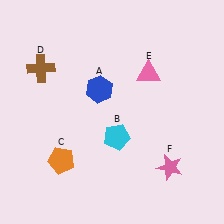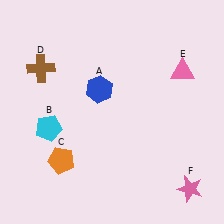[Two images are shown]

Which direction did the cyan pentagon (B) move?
The cyan pentagon (B) moved left.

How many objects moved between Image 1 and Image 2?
3 objects moved between the two images.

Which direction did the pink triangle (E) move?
The pink triangle (E) moved right.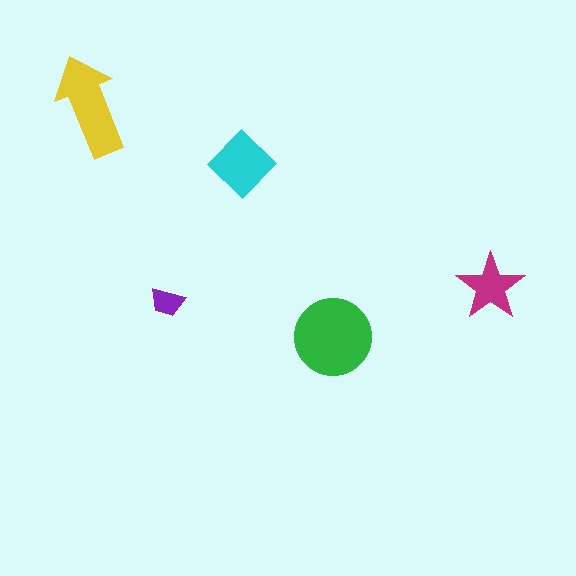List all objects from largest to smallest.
The green circle, the yellow arrow, the cyan diamond, the magenta star, the purple trapezoid.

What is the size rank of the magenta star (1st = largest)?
4th.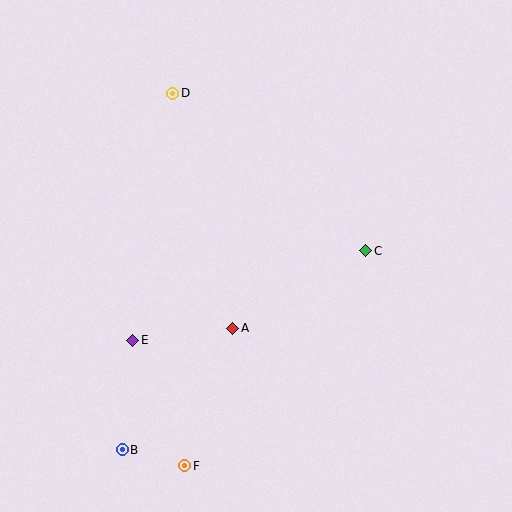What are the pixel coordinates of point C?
Point C is at (366, 251).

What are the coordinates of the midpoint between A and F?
The midpoint between A and F is at (209, 397).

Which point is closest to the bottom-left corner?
Point B is closest to the bottom-left corner.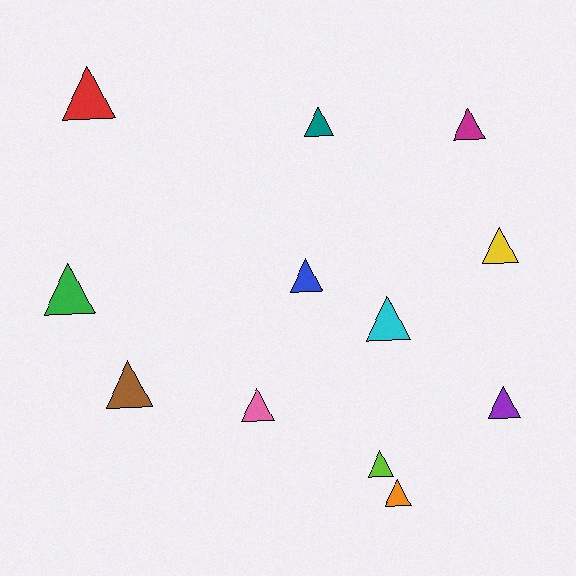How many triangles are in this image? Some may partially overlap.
There are 12 triangles.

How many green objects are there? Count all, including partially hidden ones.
There is 1 green object.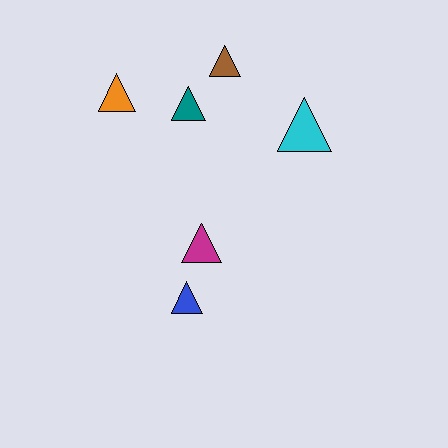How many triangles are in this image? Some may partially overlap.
There are 6 triangles.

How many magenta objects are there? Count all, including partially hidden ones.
There is 1 magenta object.